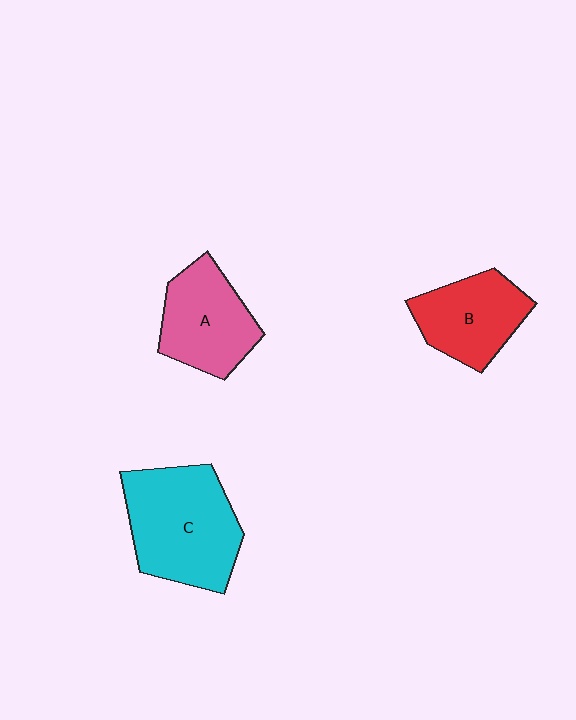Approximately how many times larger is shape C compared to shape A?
Approximately 1.4 times.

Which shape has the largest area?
Shape C (cyan).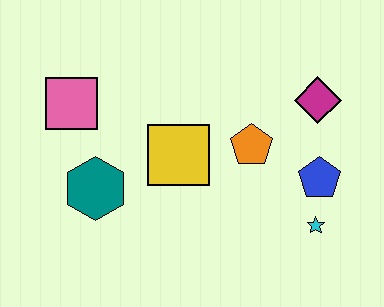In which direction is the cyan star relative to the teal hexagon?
The cyan star is to the right of the teal hexagon.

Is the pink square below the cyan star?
No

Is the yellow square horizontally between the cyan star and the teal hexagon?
Yes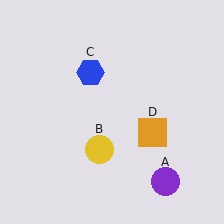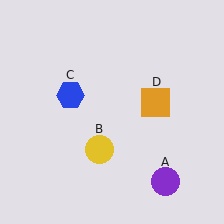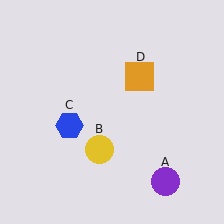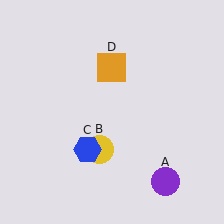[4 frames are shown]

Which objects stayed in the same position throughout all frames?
Purple circle (object A) and yellow circle (object B) remained stationary.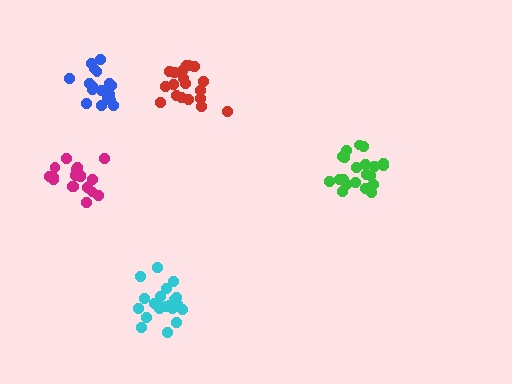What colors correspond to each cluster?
The clusters are colored: red, blue, cyan, green, magenta.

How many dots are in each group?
Group 1: 19 dots, Group 2: 17 dots, Group 3: 21 dots, Group 4: 21 dots, Group 5: 18 dots (96 total).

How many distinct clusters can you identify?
There are 5 distinct clusters.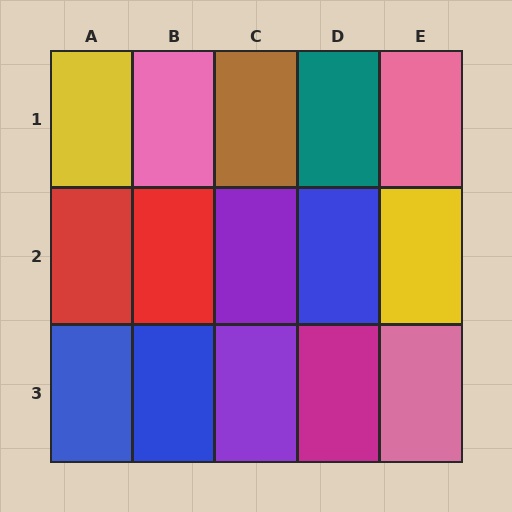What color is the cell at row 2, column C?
Purple.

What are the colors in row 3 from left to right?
Blue, blue, purple, magenta, pink.